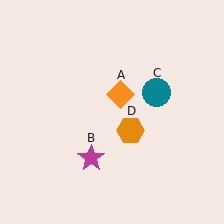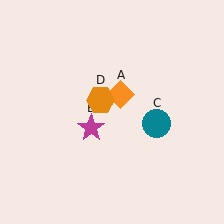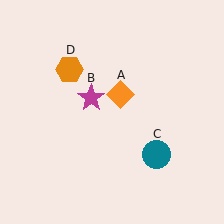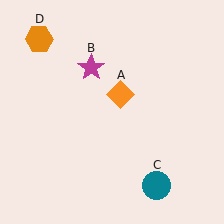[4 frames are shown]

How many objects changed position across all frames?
3 objects changed position: magenta star (object B), teal circle (object C), orange hexagon (object D).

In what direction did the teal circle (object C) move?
The teal circle (object C) moved down.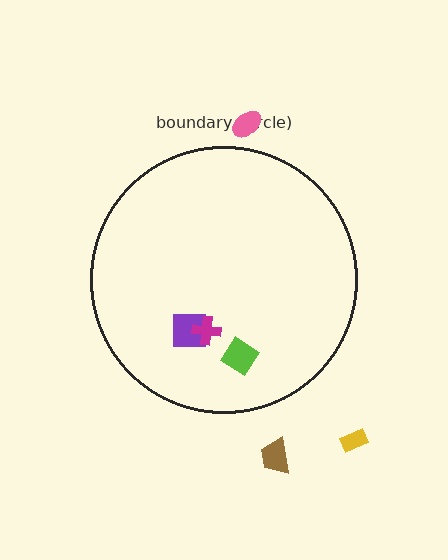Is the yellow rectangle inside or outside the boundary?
Outside.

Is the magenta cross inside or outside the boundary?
Inside.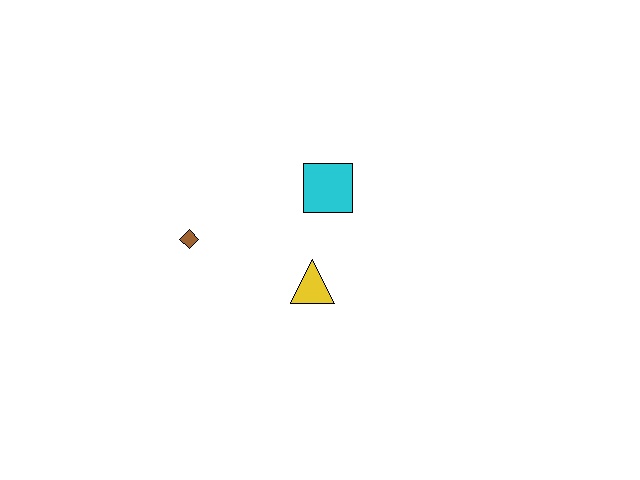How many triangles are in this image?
There is 1 triangle.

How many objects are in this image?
There are 3 objects.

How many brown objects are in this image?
There is 1 brown object.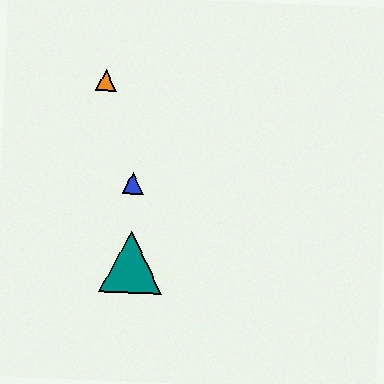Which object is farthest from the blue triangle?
The orange triangle is farthest from the blue triangle.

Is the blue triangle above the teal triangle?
Yes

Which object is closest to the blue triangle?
The teal triangle is closest to the blue triangle.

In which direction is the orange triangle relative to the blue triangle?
The orange triangle is above the blue triangle.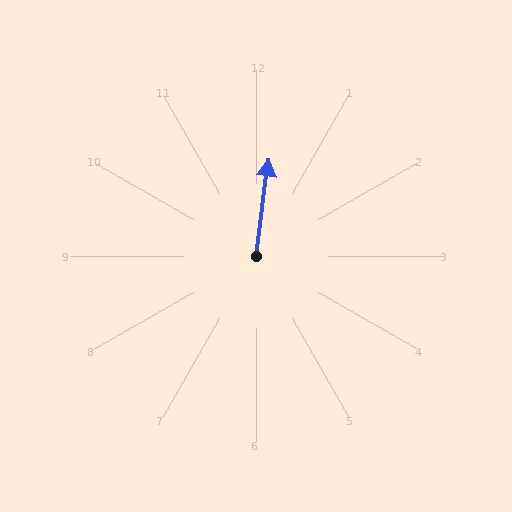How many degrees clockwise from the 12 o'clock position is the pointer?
Approximately 7 degrees.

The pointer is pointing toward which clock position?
Roughly 12 o'clock.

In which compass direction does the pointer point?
North.